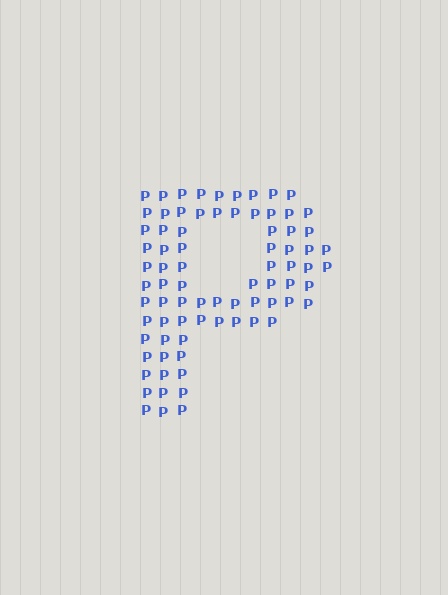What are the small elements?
The small elements are letter P's.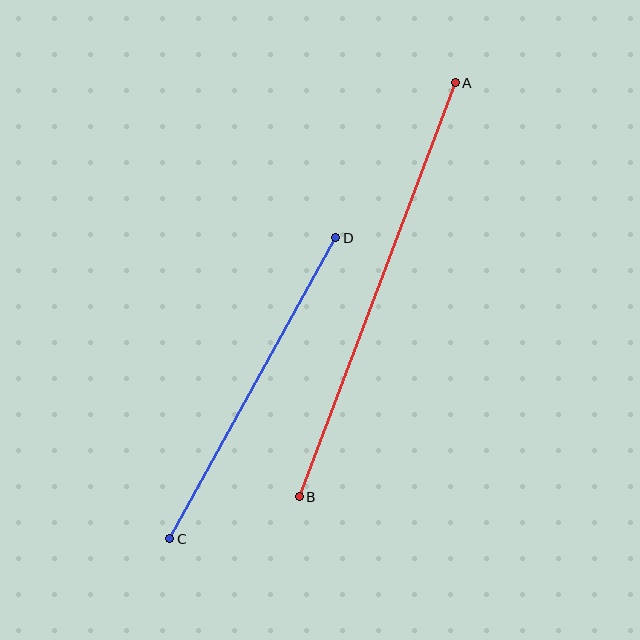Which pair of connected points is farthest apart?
Points A and B are farthest apart.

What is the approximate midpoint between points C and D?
The midpoint is at approximately (253, 388) pixels.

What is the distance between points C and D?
The distance is approximately 344 pixels.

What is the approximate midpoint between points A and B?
The midpoint is at approximately (377, 290) pixels.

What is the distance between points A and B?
The distance is approximately 442 pixels.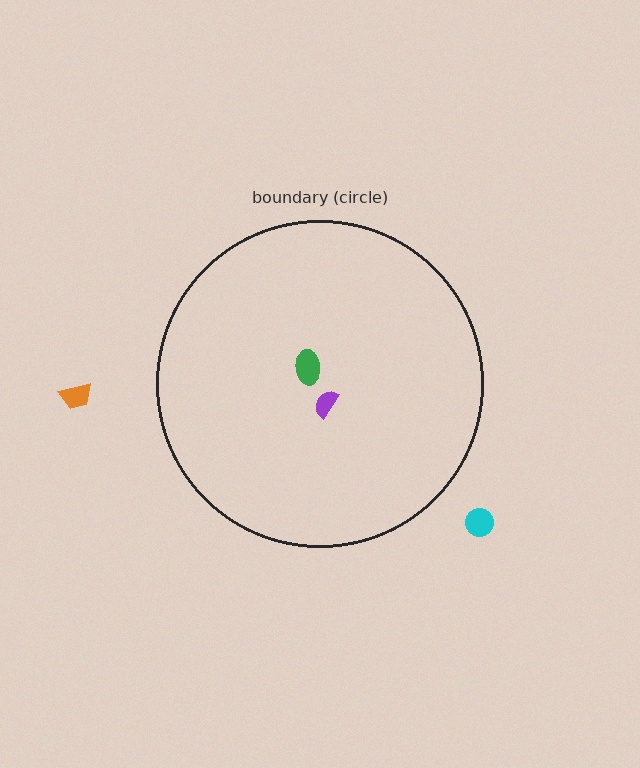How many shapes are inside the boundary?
2 inside, 2 outside.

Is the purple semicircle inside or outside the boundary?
Inside.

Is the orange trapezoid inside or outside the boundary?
Outside.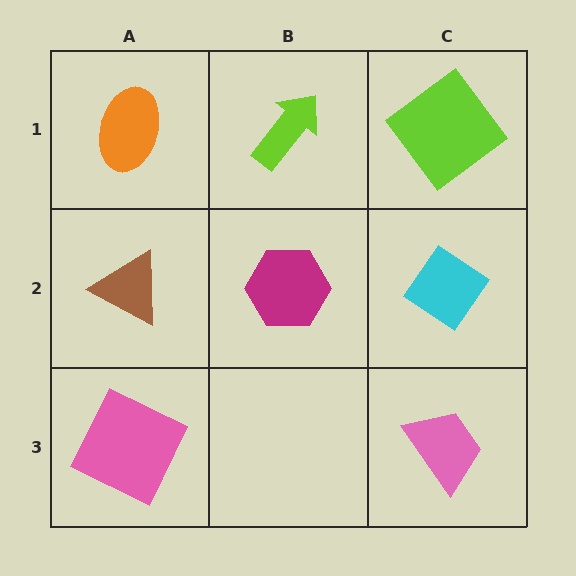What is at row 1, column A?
An orange ellipse.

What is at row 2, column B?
A magenta hexagon.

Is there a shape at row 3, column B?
No, that cell is empty.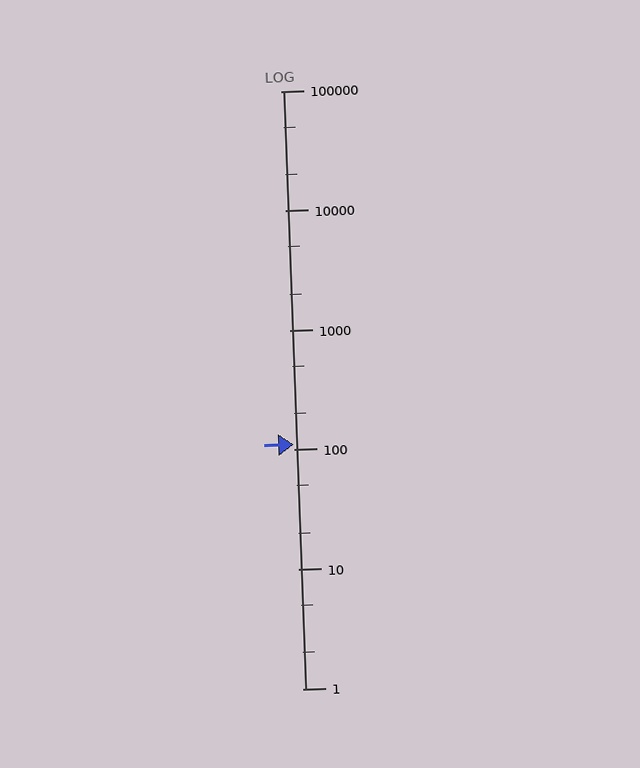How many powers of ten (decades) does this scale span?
The scale spans 5 decades, from 1 to 100000.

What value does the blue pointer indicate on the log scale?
The pointer indicates approximately 110.